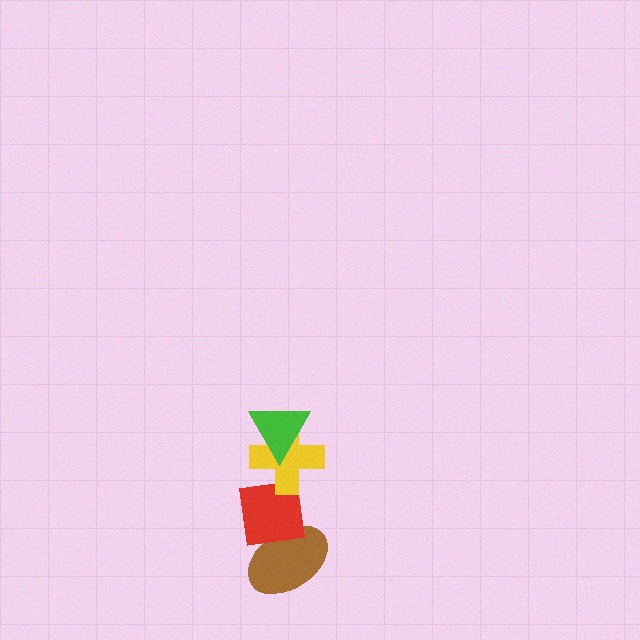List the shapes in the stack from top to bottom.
From top to bottom: the green triangle, the yellow cross, the red square, the brown ellipse.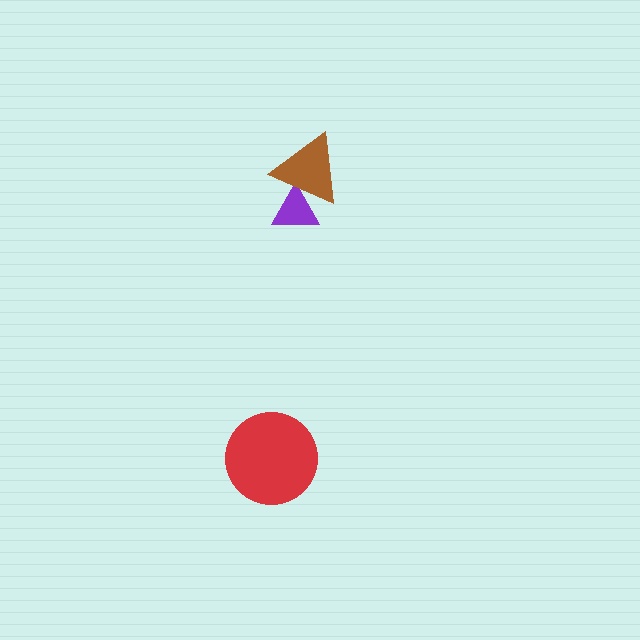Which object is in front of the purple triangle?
The brown triangle is in front of the purple triangle.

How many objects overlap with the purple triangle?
1 object overlaps with the purple triangle.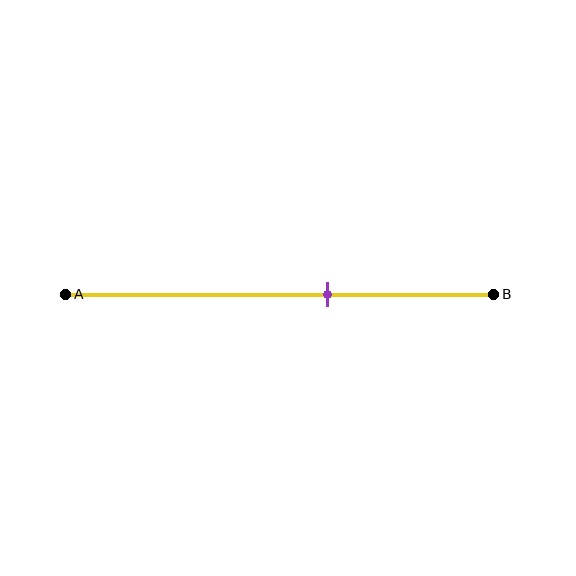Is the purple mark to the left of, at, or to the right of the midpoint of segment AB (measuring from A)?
The purple mark is to the right of the midpoint of segment AB.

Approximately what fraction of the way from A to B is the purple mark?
The purple mark is approximately 60% of the way from A to B.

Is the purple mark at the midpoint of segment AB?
No, the mark is at about 60% from A, not at the 50% midpoint.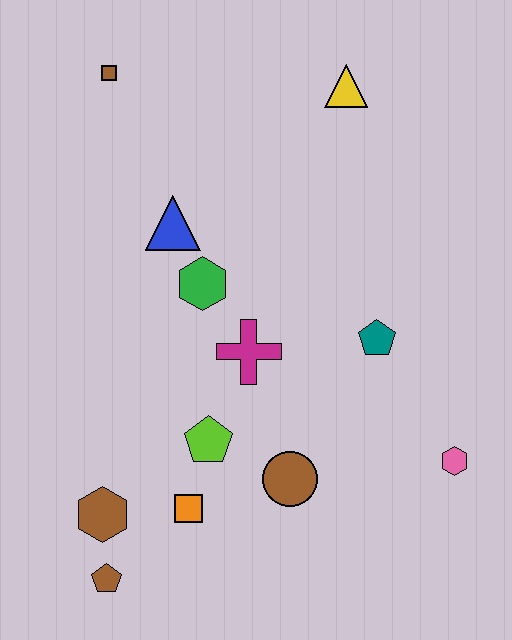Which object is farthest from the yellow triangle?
The brown pentagon is farthest from the yellow triangle.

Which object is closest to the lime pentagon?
The orange square is closest to the lime pentagon.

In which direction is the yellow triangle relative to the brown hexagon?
The yellow triangle is above the brown hexagon.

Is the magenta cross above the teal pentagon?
No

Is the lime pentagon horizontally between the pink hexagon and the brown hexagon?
Yes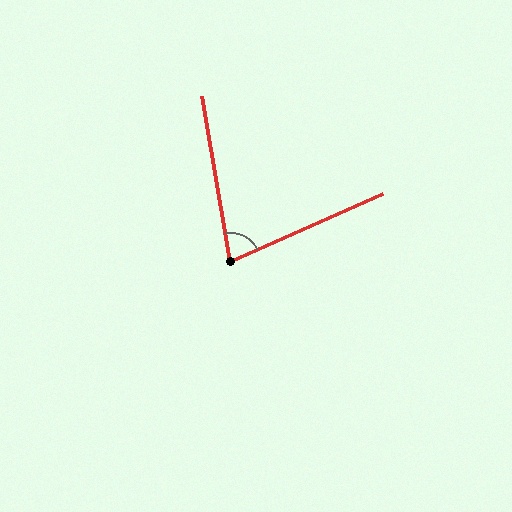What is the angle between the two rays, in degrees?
Approximately 76 degrees.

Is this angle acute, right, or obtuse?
It is acute.